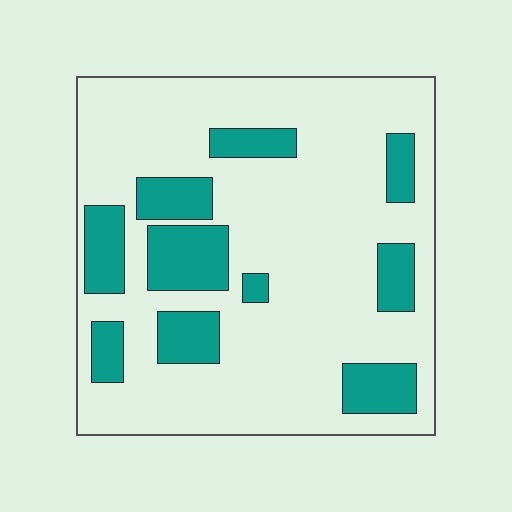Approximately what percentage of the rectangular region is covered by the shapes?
Approximately 25%.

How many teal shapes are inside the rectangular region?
10.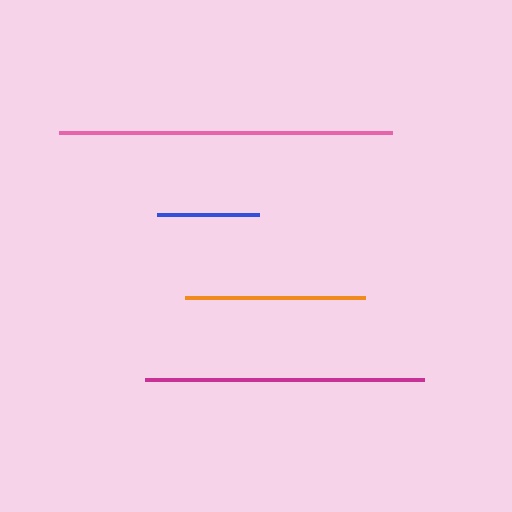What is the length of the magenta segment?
The magenta segment is approximately 280 pixels long.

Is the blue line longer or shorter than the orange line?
The orange line is longer than the blue line.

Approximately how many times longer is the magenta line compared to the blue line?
The magenta line is approximately 2.7 times the length of the blue line.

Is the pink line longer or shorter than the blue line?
The pink line is longer than the blue line.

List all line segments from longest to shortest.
From longest to shortest: pink, magenta, orange, blue.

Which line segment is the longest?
The pink line is the longest at approximately 333 pixels.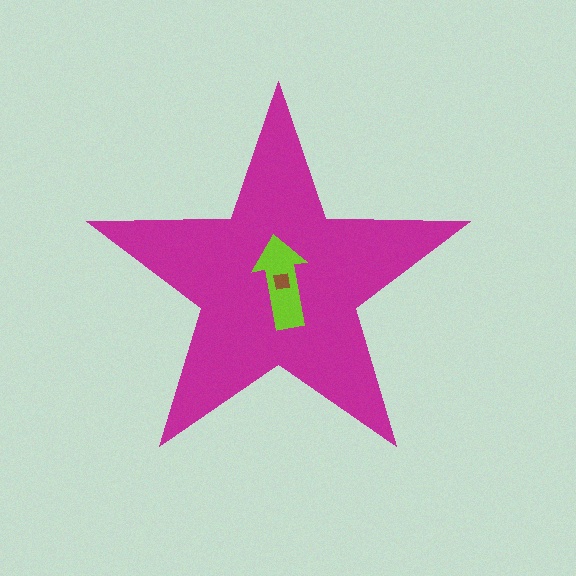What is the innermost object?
The brown square.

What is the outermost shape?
The magenta star.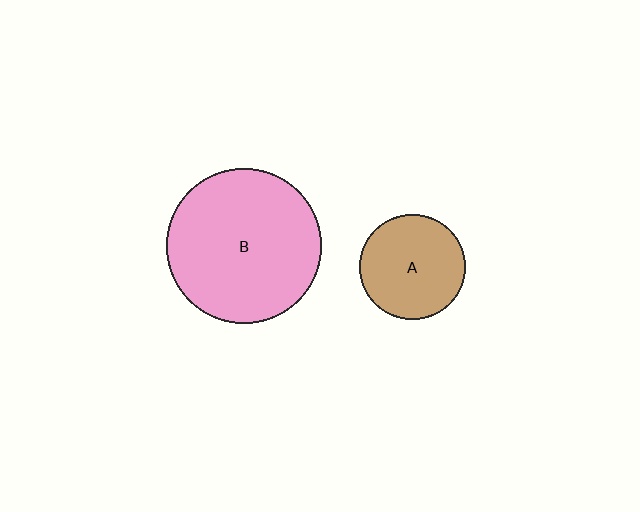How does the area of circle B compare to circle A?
Approximately 2.2 times.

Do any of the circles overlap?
No, none of the circles overlap.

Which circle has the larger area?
Circle B (pink).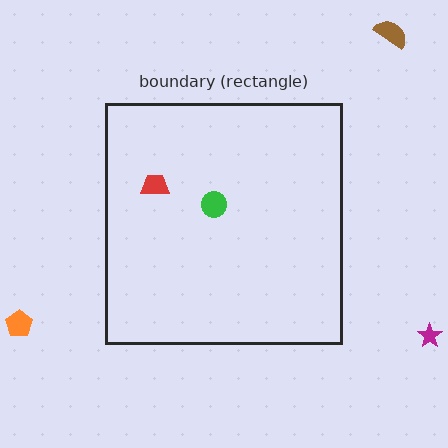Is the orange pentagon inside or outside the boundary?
Outside.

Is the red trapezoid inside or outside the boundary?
Inside.